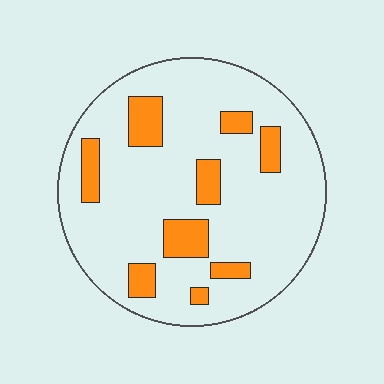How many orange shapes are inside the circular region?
9.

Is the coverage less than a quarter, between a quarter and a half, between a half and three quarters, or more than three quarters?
Less than a quarter.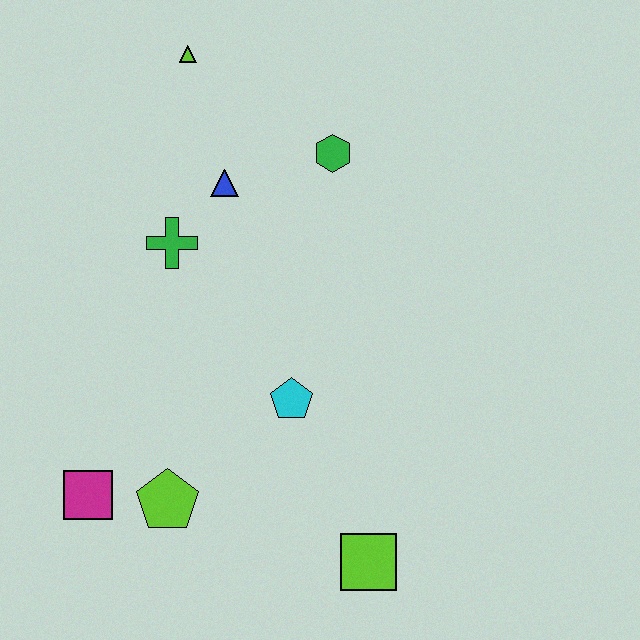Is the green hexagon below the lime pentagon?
No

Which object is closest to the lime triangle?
The blue triangle is closest to the lime triangle.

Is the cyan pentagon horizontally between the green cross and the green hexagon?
Yes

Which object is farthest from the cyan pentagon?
The lime triangle is farthest from the cyan pentagon.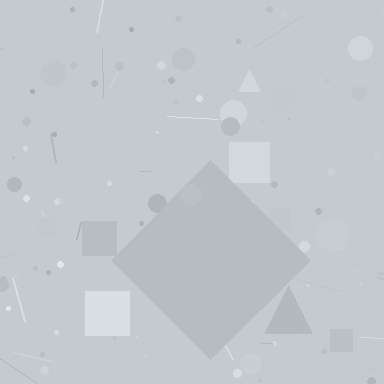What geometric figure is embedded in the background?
A diamond is embedded in the background.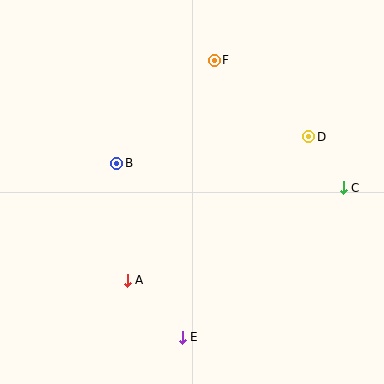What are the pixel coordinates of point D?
Point D is at (309, 137).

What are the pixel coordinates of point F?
Point F is at (214, 60).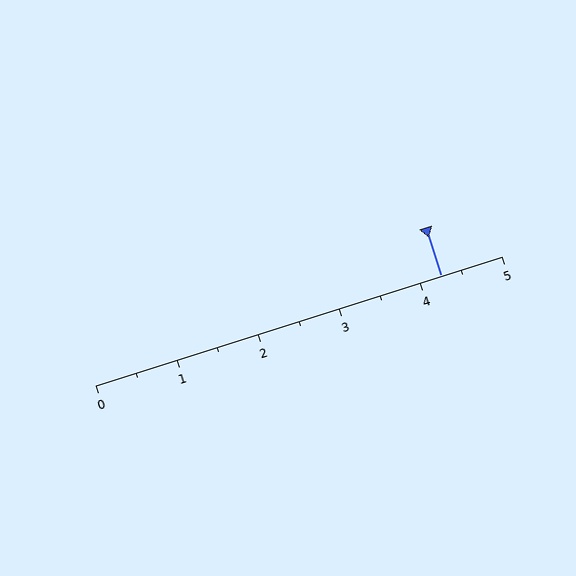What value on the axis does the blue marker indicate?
The marker indicates approximately 4.2.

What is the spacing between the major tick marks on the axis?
The major ticks are spaced 1 apart.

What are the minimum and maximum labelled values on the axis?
The axis runs from 0 to 5.